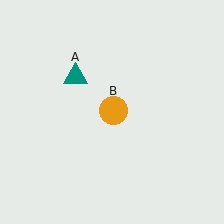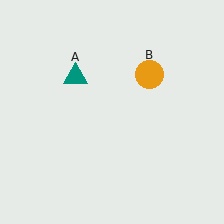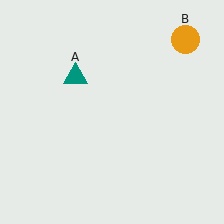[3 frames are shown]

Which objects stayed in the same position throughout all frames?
Teal triangle (object A) remained stationary.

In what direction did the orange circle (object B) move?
The orange circle (object B) moved up and to the right.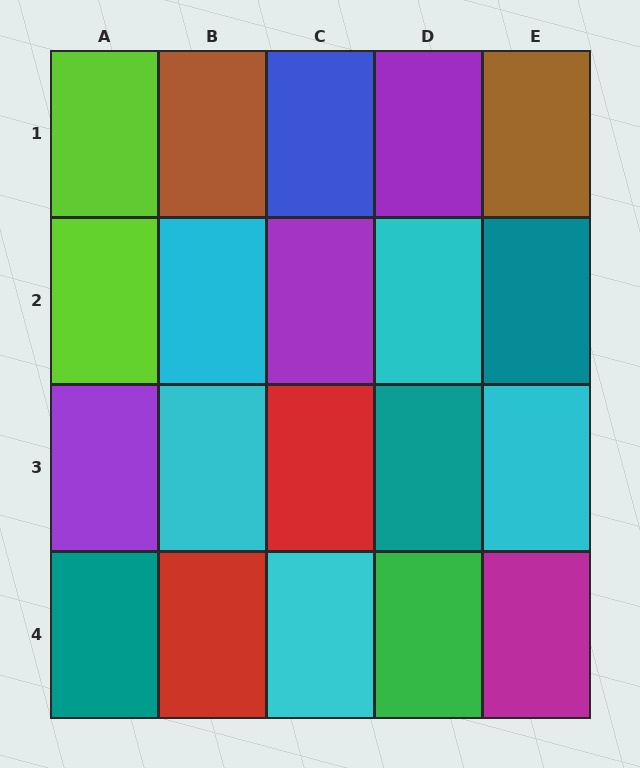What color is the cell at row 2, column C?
Purple.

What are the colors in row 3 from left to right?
Purple, cyan, red, teal, cyan.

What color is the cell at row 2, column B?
Cyan.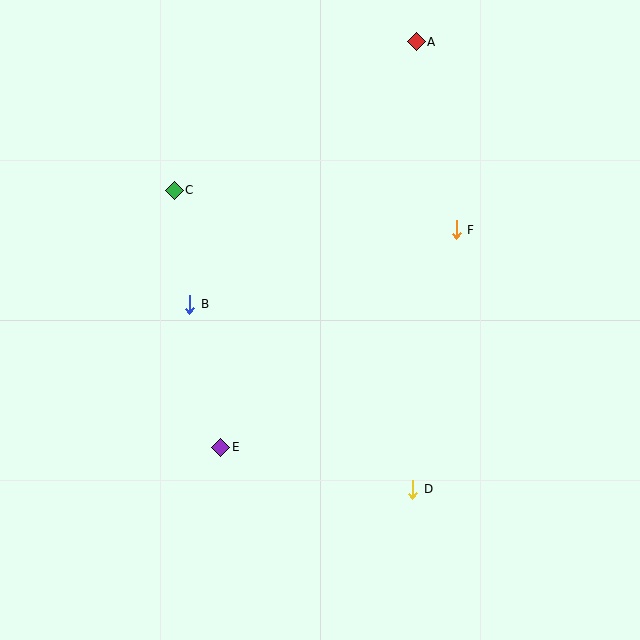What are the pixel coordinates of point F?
Point F is at (456, 230).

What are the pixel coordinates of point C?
Point C is at (174, 190).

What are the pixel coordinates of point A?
Point A is at (416, 42).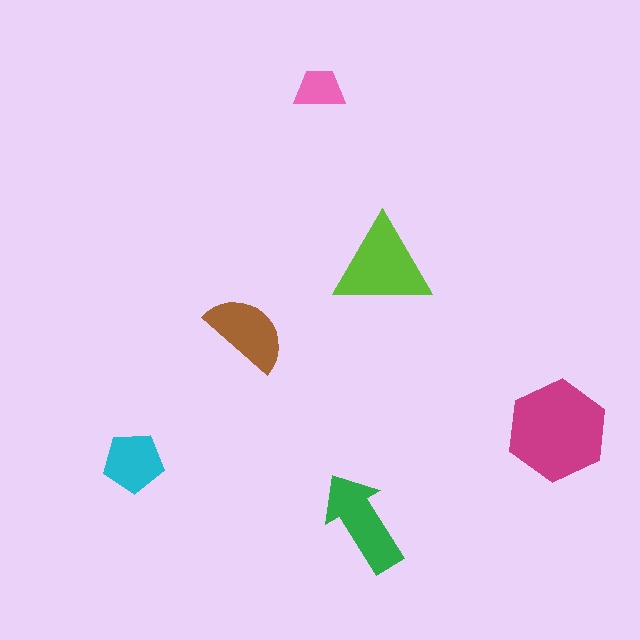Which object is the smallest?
The pink trapezoid.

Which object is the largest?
The magenta hexagon.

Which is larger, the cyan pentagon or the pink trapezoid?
The cyan pentagon.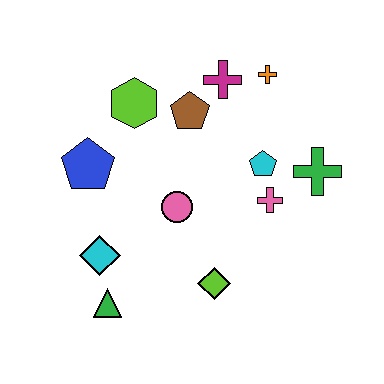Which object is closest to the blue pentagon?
The lime hexagon is closest to the blue pentagon.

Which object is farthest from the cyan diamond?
The orange cross is farthest from the cyan diamond.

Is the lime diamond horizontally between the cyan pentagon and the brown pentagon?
Yes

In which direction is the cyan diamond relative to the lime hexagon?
The cyan diamond is below the lime hexagon.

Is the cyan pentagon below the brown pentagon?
Yes